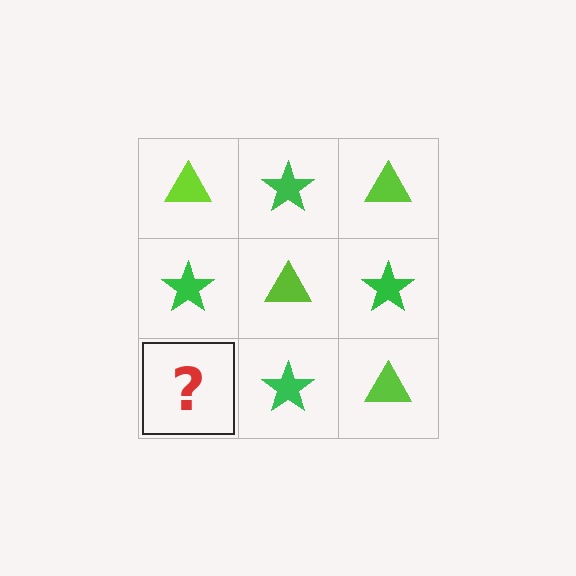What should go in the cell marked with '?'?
The missing cell should contain a lime triangle.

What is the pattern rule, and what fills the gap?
The rule is that it alternates lime triangle and green star in a checkerboard pattern. The gap should be filled with a lime triangle.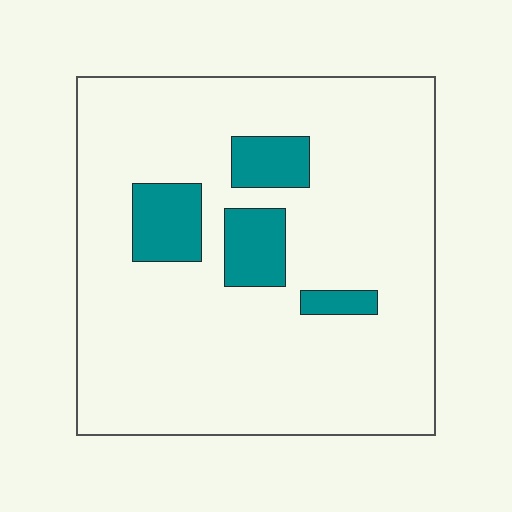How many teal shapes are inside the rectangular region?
4.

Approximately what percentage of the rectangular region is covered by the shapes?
Approximately 15%.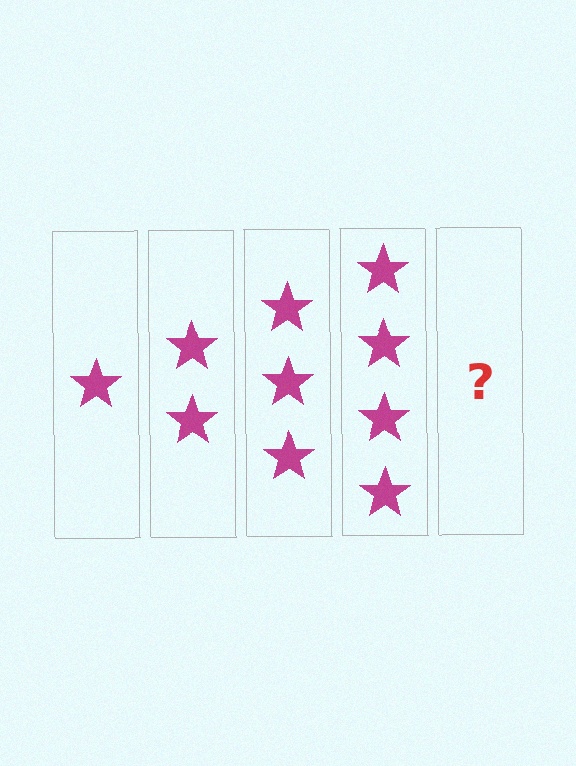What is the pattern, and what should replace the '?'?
The pattern is that each step adds one more star. The '?' should be 5 stars.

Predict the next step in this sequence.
The next step is 5 stars.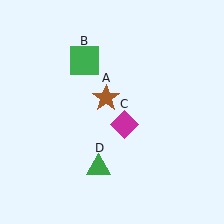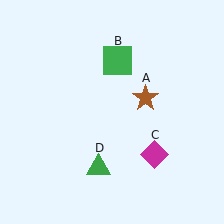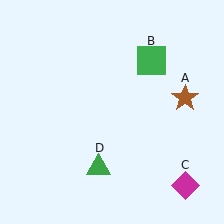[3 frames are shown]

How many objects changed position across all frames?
3 objects changed position: brown star (object A), green square (object B), magenta diamond (object C).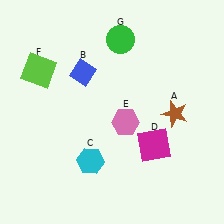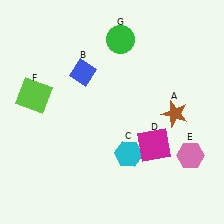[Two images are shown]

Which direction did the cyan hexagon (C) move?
The cyan hexagon (C) moved right.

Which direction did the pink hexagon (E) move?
The pink hexagon (E) moved right.